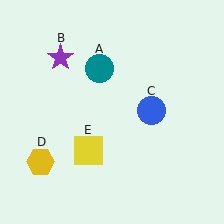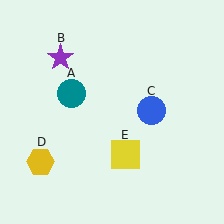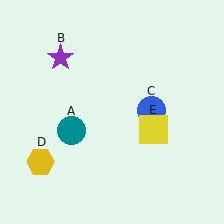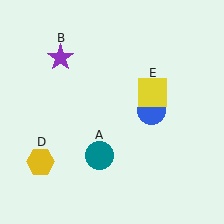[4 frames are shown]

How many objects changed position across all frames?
2 objects changed position: teal circle (object A), yellow square (object E).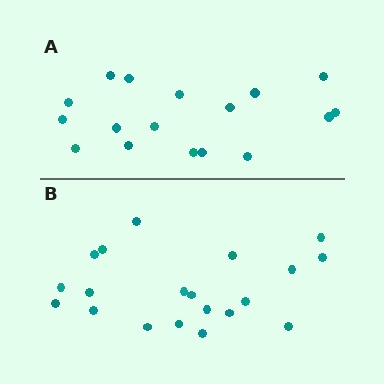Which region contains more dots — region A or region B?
Region B (the bottom region) has more dots.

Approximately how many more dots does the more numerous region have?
Region B has just a few more — roughly 2 or 3 more dots than region A.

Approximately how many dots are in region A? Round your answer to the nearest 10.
About 20 dots. (The exact count is 17, which rounds to 20.)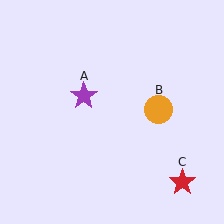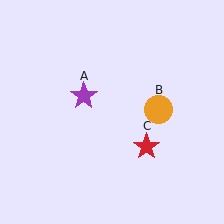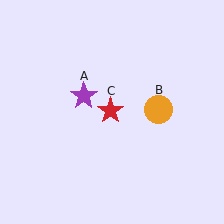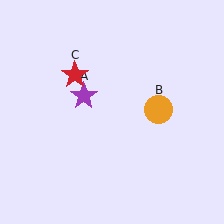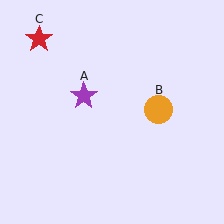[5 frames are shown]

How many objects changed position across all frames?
1 object changed position: red star (object C).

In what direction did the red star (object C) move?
The red star (object C) moved up and to the left.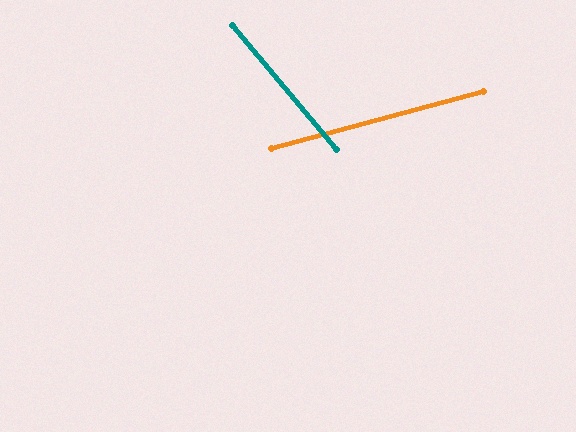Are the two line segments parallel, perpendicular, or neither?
Neither parallel nor perpendicular — they differ by about 65°.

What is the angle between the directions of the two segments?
Approximately 65 degrees.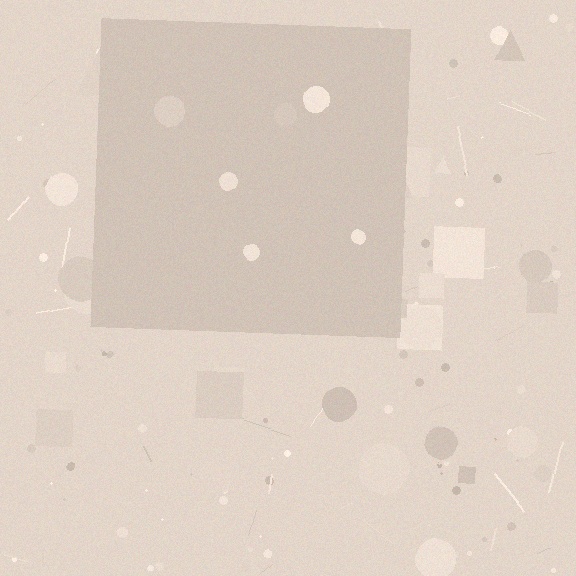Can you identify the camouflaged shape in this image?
The camouflaged shape is a square.